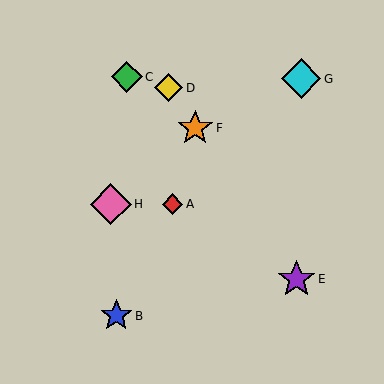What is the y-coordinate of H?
Object H is at y≈204.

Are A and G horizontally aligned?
No, A is at y≈204 and G is at y≈79.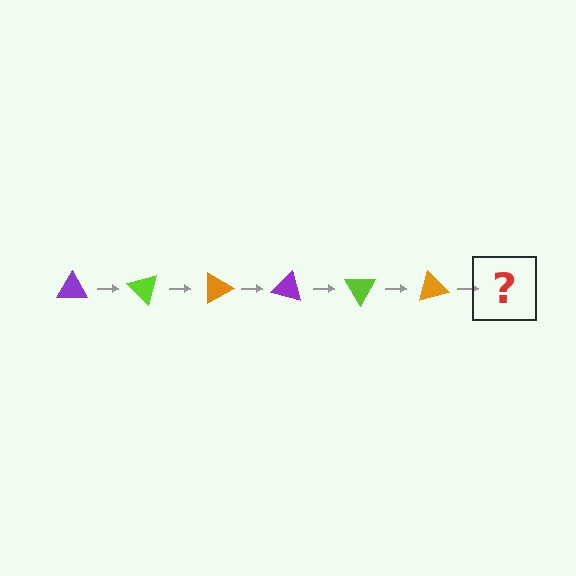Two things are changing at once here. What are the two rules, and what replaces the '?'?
The two rules are that it rotates 45 degrees each step and the color cycles through purple, lime, and orange. The '?' should be a purple triangle, rotated 270 degrees from the start.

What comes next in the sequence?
The next element should be a purple triangle, rotated 270 degrees from the start.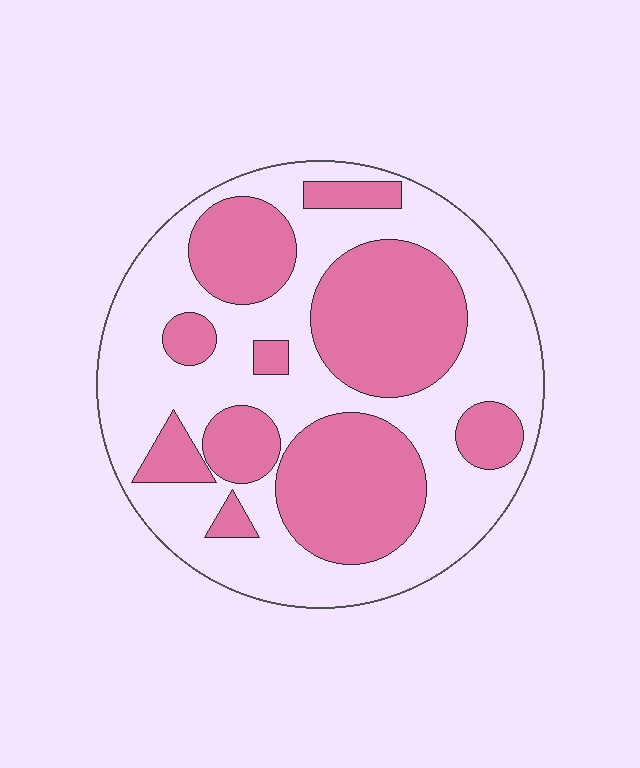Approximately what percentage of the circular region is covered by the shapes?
Approximately 40%.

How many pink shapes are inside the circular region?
10.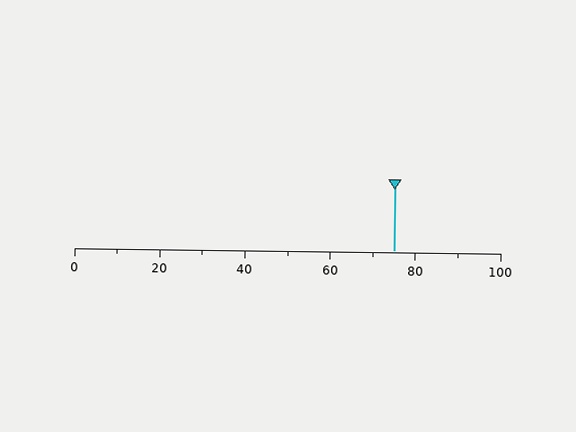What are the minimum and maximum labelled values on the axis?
The axis runs from 0 to 100.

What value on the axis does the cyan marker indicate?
The marker indicates approximately 75.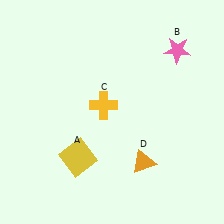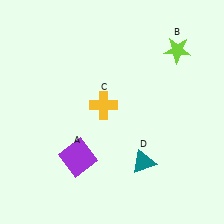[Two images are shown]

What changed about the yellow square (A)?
In Image 1, A is yellow. In Image 2, it changed to purple.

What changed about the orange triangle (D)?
In Image 1, D is orange. In Image 2, it changed to teal.